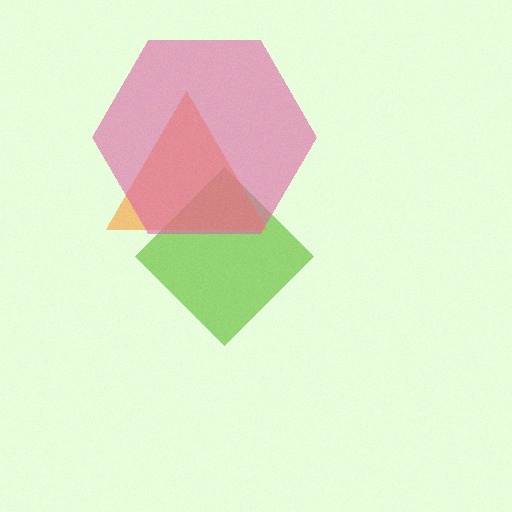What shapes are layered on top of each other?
The layered shapes are: a lime diamond, an orange triangle, a pink hexagon.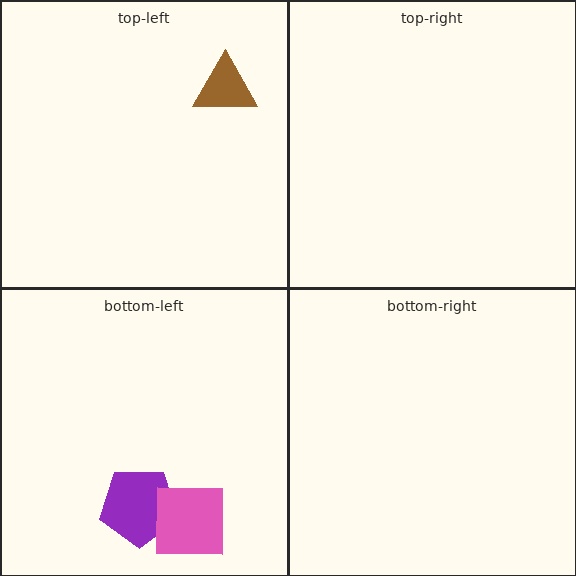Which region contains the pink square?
The bottom-left region.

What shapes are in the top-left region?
The brown triangle.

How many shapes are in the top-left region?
1.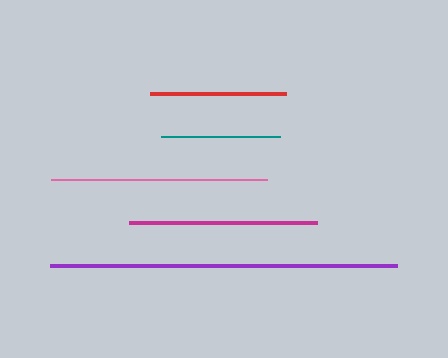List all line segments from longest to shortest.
From longest to shortest: purple, pink, magenta, red, teal.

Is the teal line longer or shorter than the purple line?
The purple line is longer than the teal line.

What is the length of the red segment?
The red segment is approximately 135 pixels long.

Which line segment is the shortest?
The teal line is the shortest at approximately 119 pixels.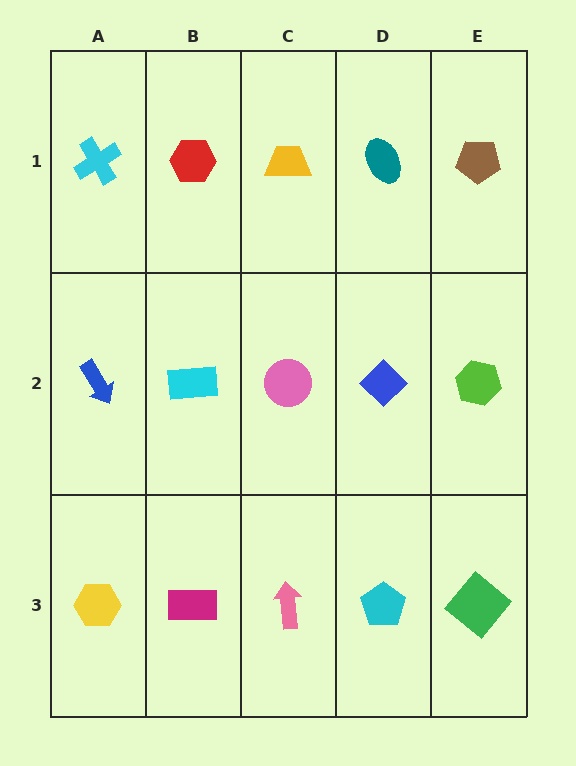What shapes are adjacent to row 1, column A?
A blue arrow (row 2, column A), a red hexagon (row 1, column B).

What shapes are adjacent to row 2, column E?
A brown pentagon (row 1, column E), a green diamond (row 3, column E), a blue diamond (row 2, column D).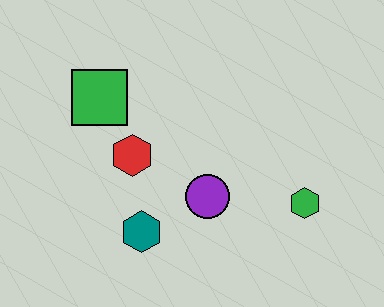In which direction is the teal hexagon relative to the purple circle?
The teal hexagon is to the left of the purple circle.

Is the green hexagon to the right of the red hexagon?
Yes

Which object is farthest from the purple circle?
The green square is farthest from the purple circle.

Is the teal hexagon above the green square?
No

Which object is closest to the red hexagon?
The green square is closest to the red hexagon.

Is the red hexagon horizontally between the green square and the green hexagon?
Yes